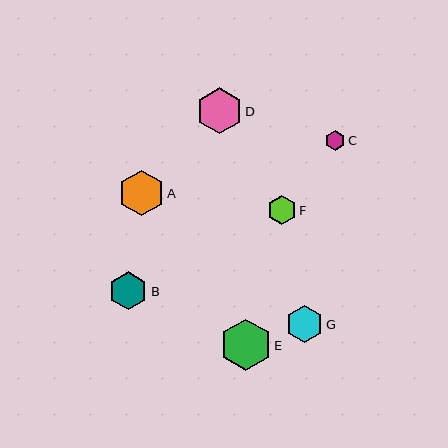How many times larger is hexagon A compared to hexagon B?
Hexagon A is approximately 1.2 times the size of hexagon B.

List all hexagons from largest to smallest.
From largest to smallest: E, D, A, B, G, F, C.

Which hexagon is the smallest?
Hexagon C is the smallest with a size of approximately 20 pixels.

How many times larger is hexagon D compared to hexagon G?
Hexagon D is approximately 1.3 times the size of hexagon G.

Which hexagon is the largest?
Hexagon E is the largest with a size of approximately 51 pixels.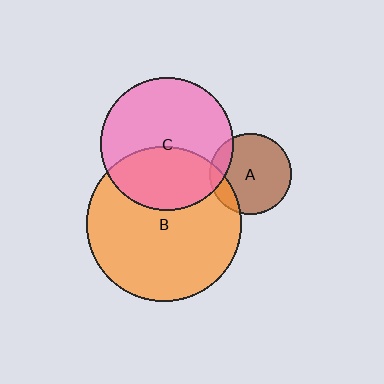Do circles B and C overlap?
Yes.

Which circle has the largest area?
Circle B (orange).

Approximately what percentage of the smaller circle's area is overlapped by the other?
Approximately 40%.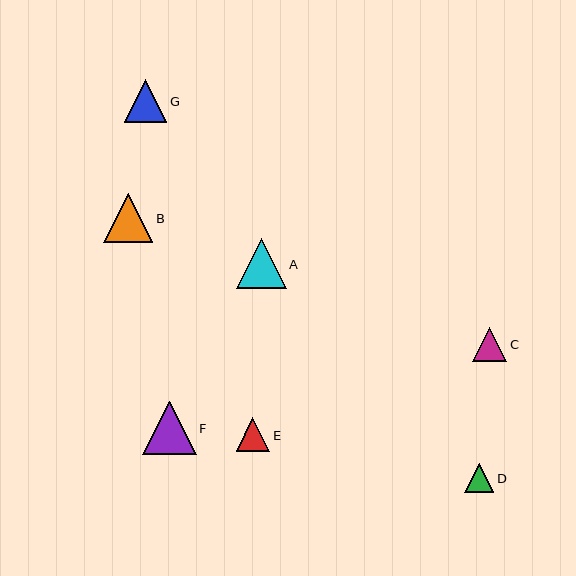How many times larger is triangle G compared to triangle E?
Triangle G is approximately 1.3 times the size of triangle E.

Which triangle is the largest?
Triangle F is the largest with a size of approximately 53 pixels.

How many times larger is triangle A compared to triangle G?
Triangle A is approximately 1.2 times the size of triangle G.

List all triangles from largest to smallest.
From largest to smallest: F, A, B, G, C, E, D.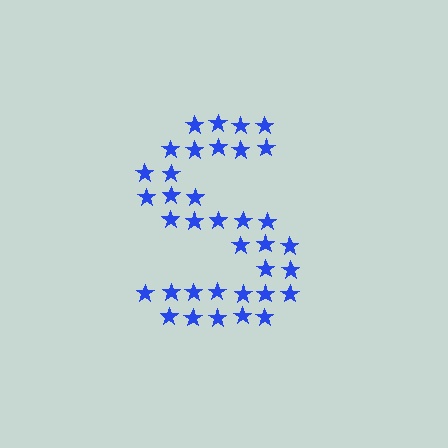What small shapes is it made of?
It is made of small stars.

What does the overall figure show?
The overall figure shows the letter S.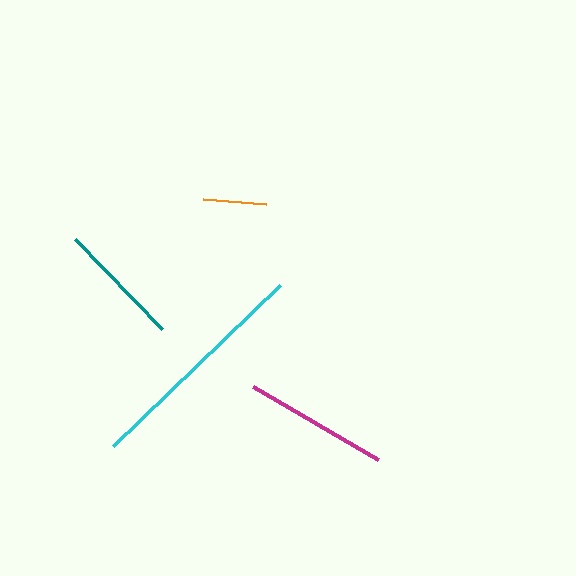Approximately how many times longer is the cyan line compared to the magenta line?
The cyan line is approximately 1.6 times the length of the magenta line.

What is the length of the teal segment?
The teal segment is approximately 125 pixels long.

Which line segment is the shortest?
The orange line is the shortest at approximately 63 pixels.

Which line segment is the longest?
The cyan line is the longest at approximately 232 pixels.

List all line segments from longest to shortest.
From longest to shortest: cyan, magenta, teal, orange.